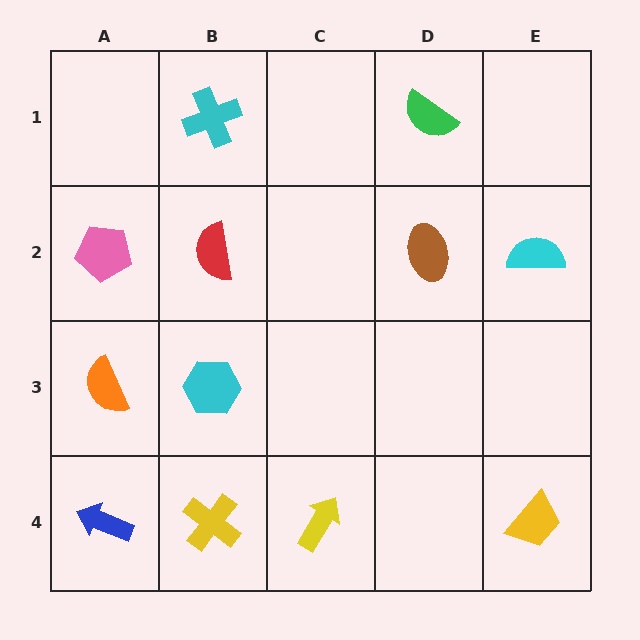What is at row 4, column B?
A yellow cross.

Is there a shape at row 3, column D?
No, that cell is empty.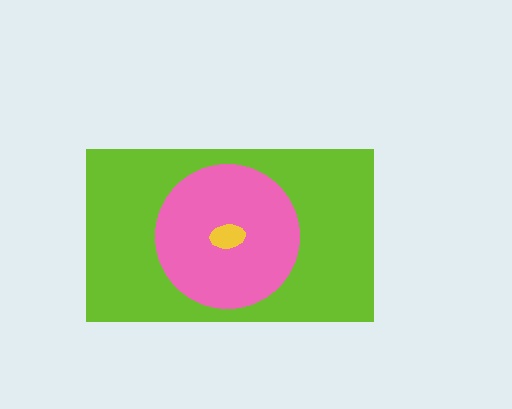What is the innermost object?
The yellow ellipse.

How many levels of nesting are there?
3.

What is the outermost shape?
The lime rectangle.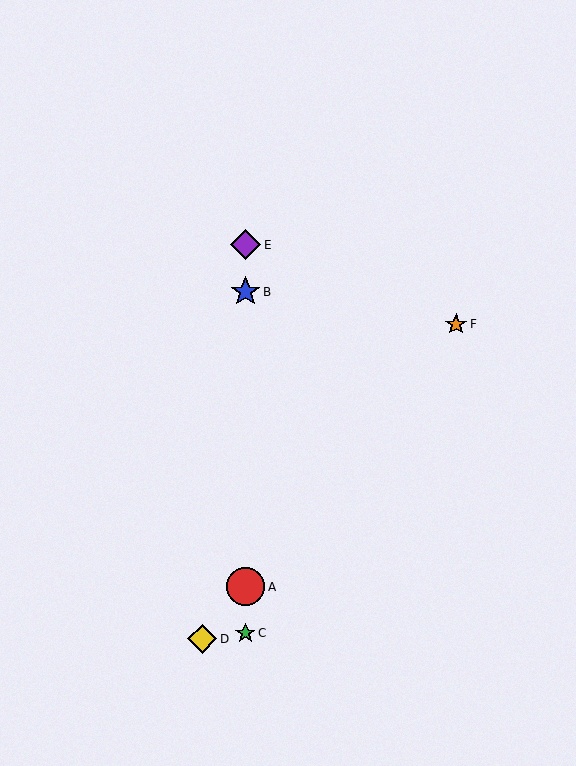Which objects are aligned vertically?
Objects A, B, C, E are aligned vertically.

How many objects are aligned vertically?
4 objects (A, B, C, E) are aligned vertically.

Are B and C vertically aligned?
Yes, both are at x≈245.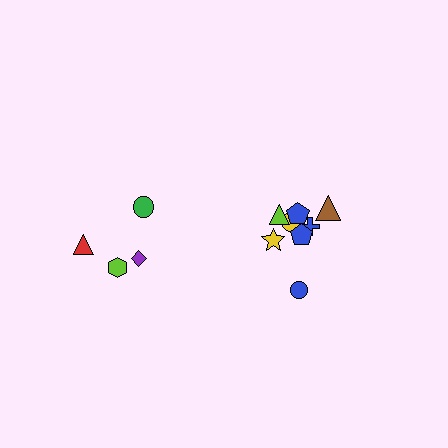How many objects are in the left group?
There are 4 objects.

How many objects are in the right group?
There are 8 objects.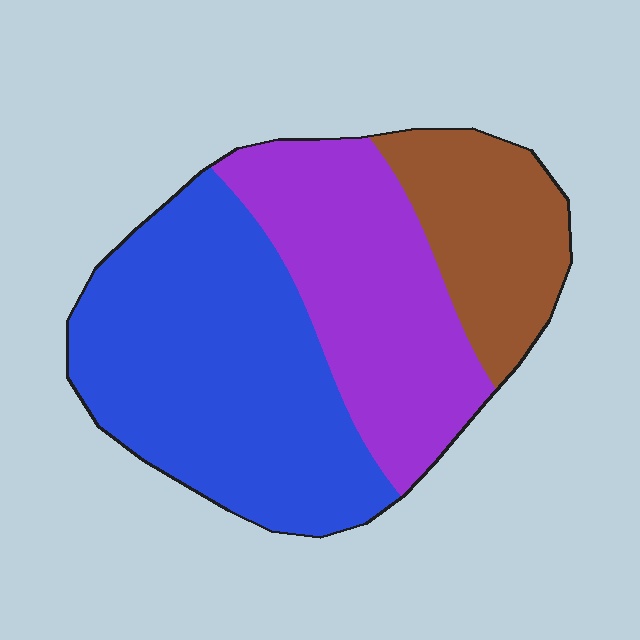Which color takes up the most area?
Blue, at roughly 50%.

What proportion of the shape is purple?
Purple covers around 35% of the shape.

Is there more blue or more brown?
Blue.